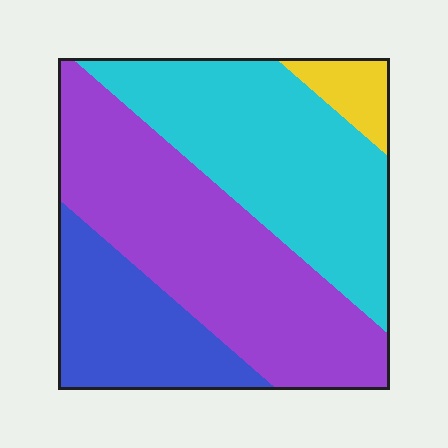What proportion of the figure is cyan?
Cyan covers around 35% of the figure.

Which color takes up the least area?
Yellow, at roughly 5%.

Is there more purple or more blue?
Purple.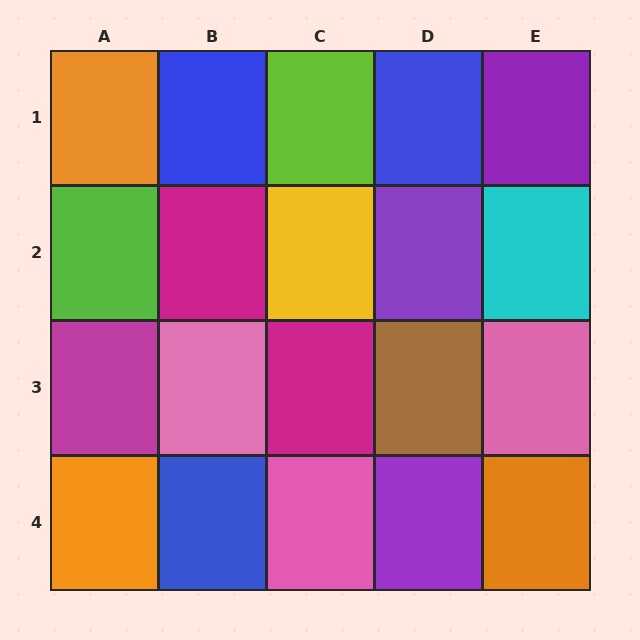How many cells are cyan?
1 cell is cyan.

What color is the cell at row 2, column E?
Cyan.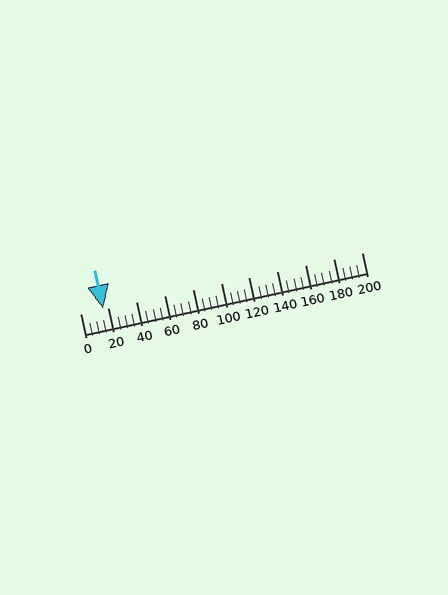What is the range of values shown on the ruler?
The ruler shows values from 0 to 200.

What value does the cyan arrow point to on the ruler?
The cyan arrow points to approximately 16.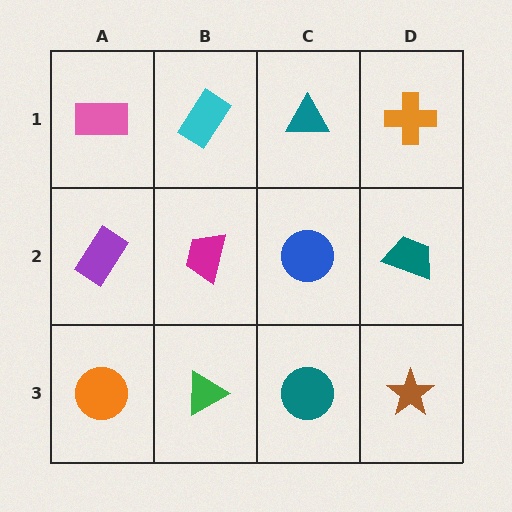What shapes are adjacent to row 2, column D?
An orange cross (row 1, column D), a brown star (row 3, column D), a blue circle (row 2, column C).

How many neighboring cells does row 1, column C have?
3.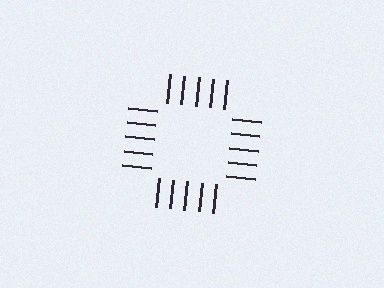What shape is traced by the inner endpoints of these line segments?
An illusory square — the line segments terminate on its edges but no continuous stroke is drawn.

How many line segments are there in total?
20 — 5 along each of the 4 edges.